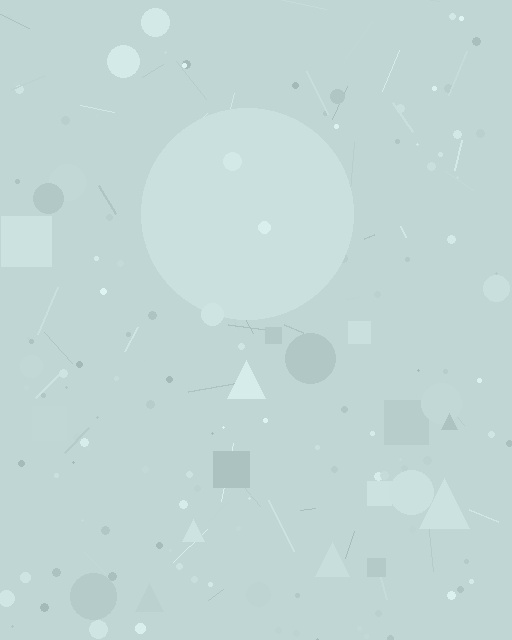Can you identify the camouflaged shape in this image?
The camouflaged shape is a circle.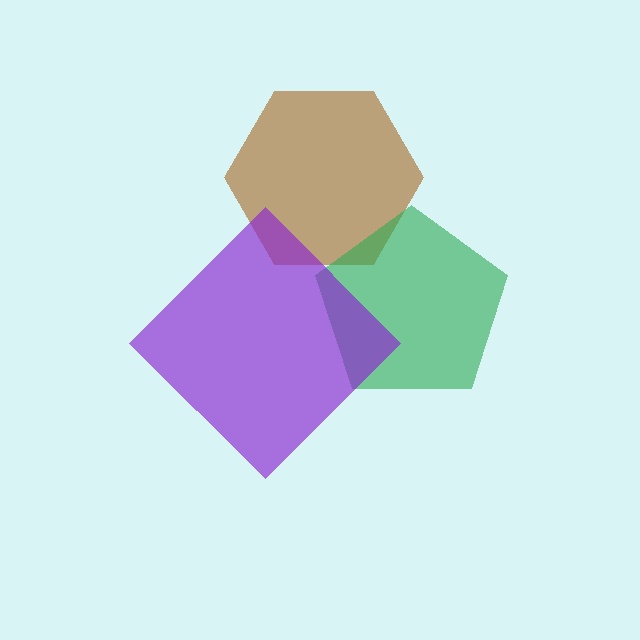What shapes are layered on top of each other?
The layered shapes are: a brown hexagon, a green pentagon, a purple diamond.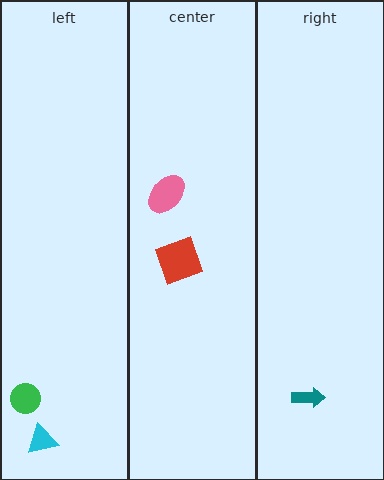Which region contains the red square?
The center region.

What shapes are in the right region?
The teal arrow.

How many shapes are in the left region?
2.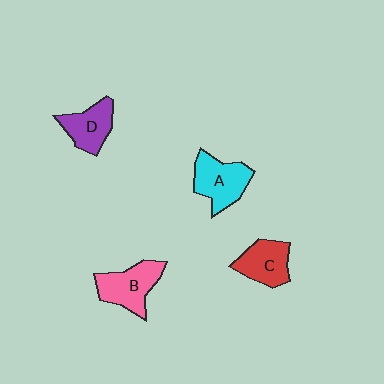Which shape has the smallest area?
Shape D (purple).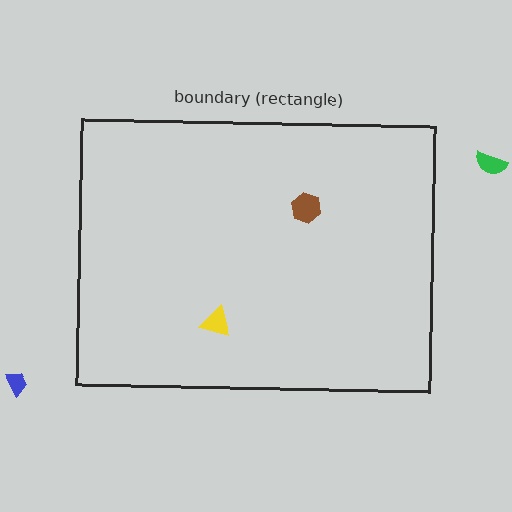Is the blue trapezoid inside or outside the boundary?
Outside.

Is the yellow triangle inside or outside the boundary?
Inside.